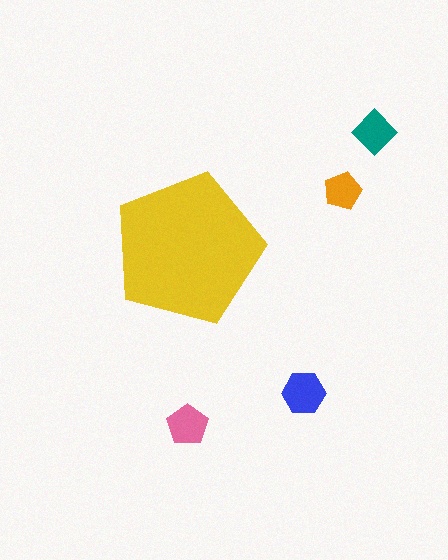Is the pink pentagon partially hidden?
No, the pink pentagon is fully visible.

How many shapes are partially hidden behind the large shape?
0 shapes are partially hidden.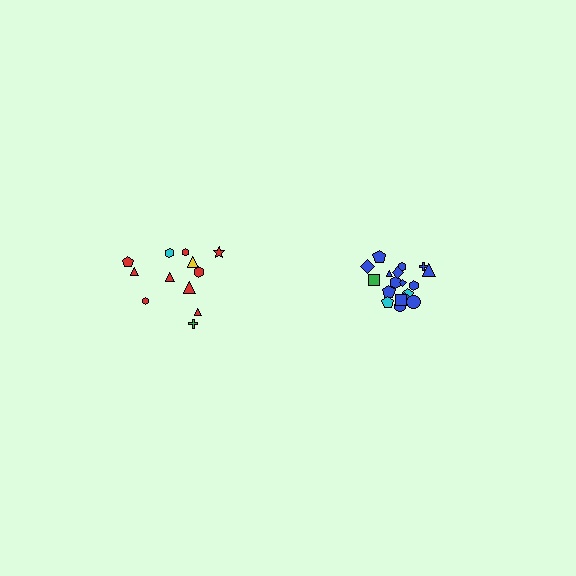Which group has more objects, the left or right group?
The right group.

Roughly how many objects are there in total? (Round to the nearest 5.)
Roughly 30 objects in total.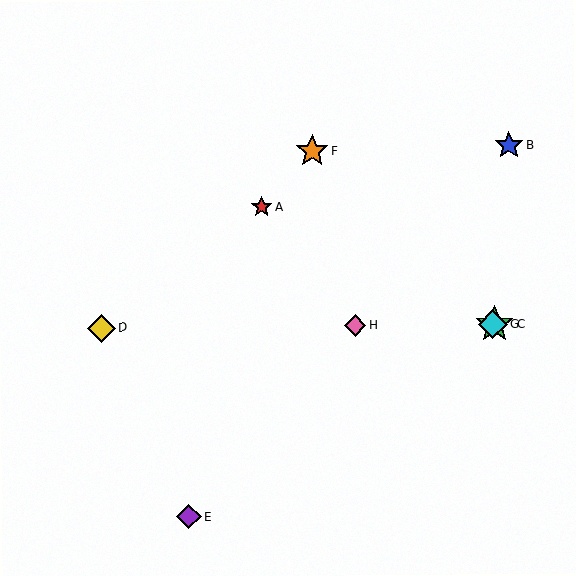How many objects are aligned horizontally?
4 objects (C, D, G, H) are aligned horizontally.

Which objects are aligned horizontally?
Objects C, D, G, H are aligned horizontally.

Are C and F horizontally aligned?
No, C is at y≈324 and F is at y≈151.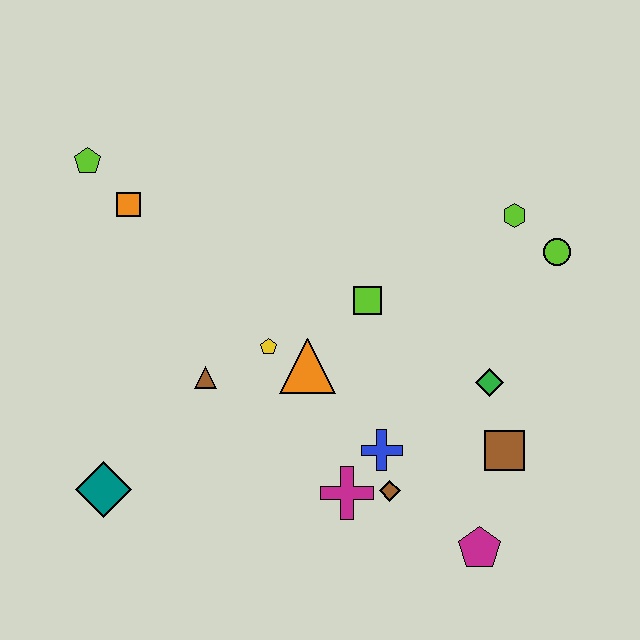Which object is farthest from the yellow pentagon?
The lime circle is farthest from the yellow pentagon.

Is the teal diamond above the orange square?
No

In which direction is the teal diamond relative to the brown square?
The teal diamond is to the left of the brown square.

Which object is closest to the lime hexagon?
The lime circle is closest to the lime hexagon.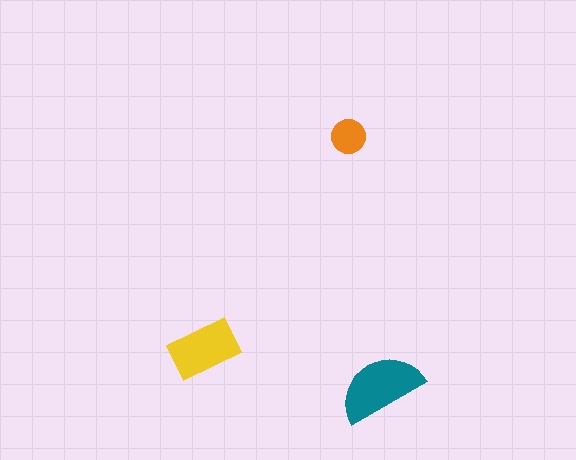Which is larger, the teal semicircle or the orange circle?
The teal semicircle.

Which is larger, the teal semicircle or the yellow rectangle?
The teal semicircle.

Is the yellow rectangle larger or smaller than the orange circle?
Larger.